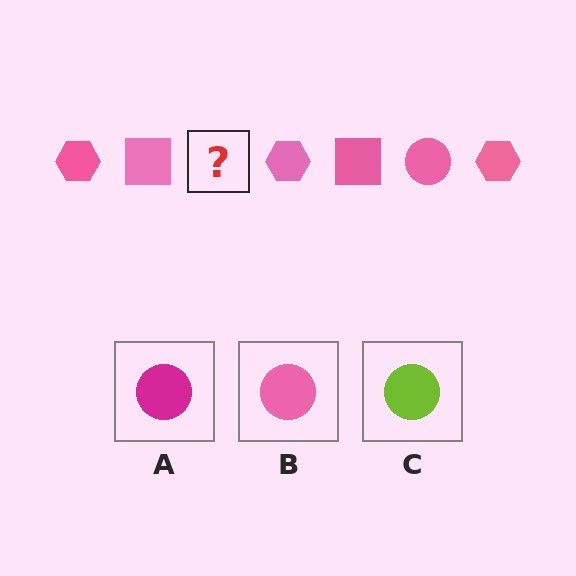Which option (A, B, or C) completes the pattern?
B.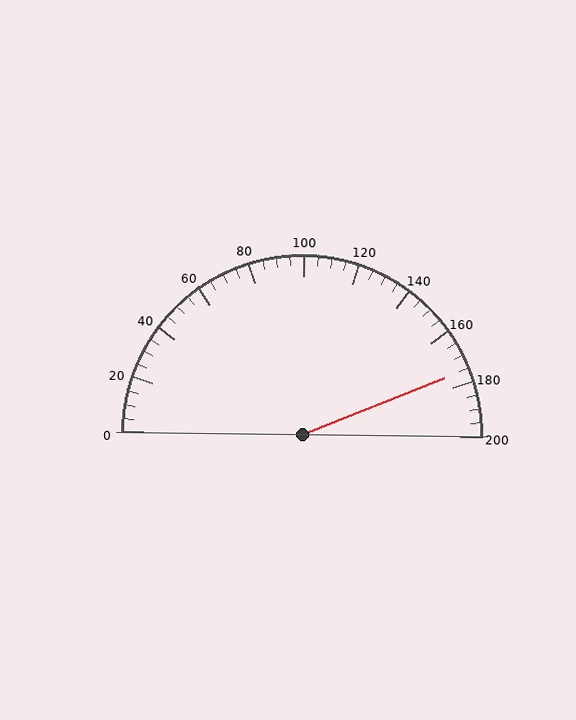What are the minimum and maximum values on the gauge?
The gauge ranges from 0 to 200.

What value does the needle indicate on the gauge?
The needle indicates approximately 175.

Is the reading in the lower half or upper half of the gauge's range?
The reading is in the upper half of the range (0 to 200).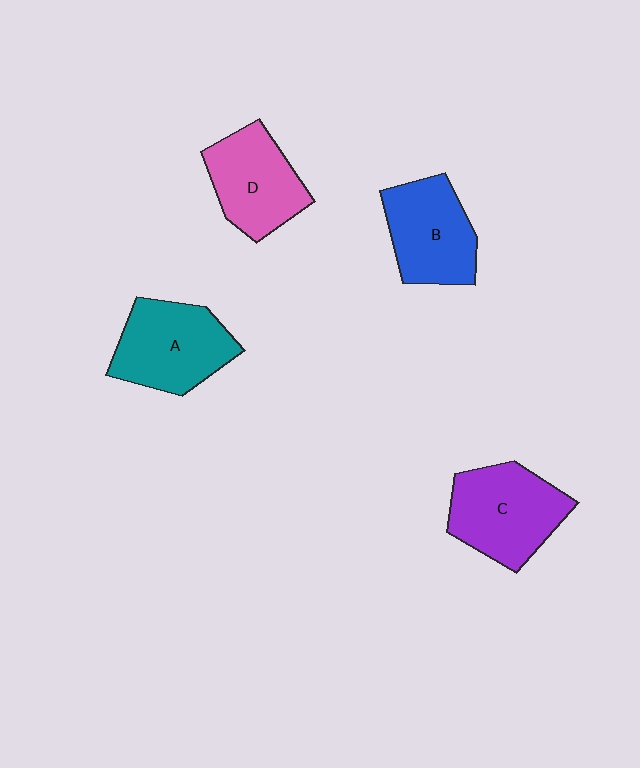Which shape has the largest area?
Shape C (purple).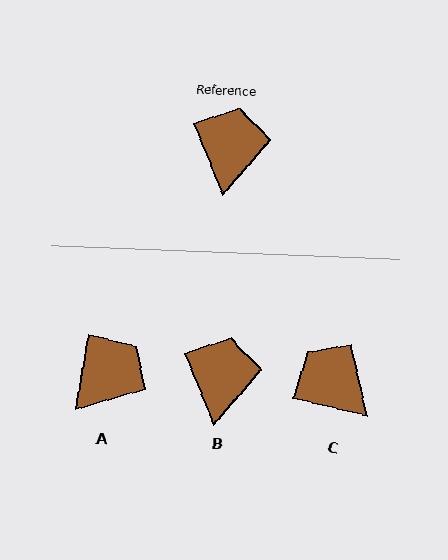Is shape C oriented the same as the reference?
No, it is off by about 54 degrees.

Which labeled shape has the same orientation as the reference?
B.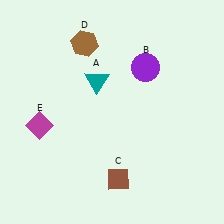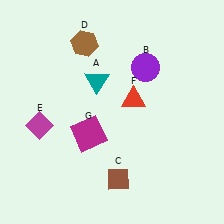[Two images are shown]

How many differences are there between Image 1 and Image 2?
There are 2 differences between the two images.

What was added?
A red triangle (F), a magenta square (G) were added in Image 2.